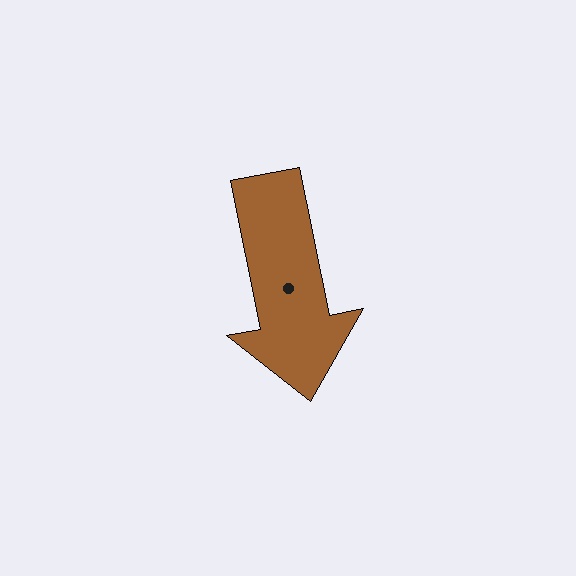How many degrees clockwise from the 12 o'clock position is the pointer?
Approximately 169 degrees.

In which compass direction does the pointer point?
South.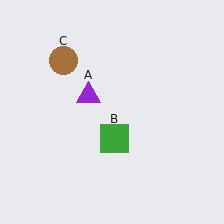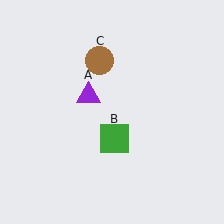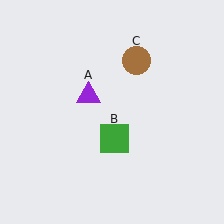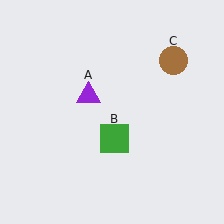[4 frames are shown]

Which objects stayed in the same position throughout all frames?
Purple triangle (object A) and green square (object B) remained stationary.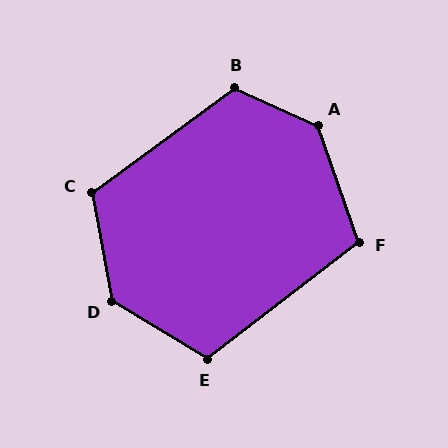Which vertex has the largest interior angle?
A, at approximately 133 degrees.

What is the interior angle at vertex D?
Approximately 132 degrees (obtuse).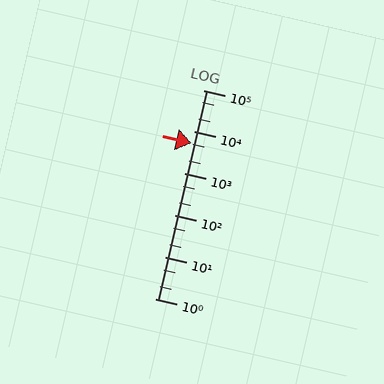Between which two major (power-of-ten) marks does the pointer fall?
The pointer is between 1000 and 10000.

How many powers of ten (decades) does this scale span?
The scale spans 5 decades, from 1 to 100000.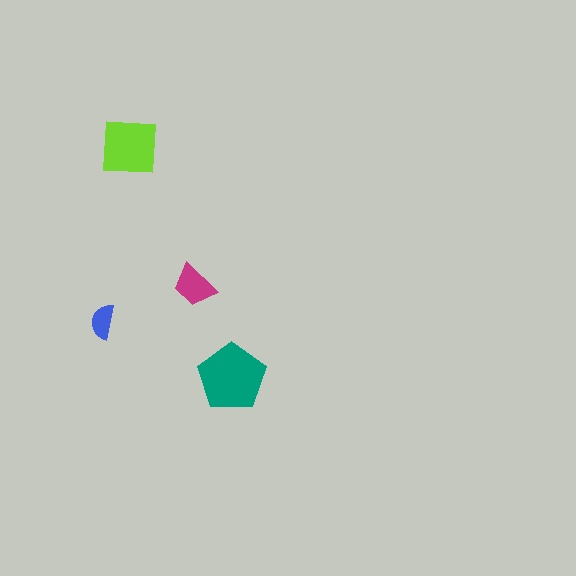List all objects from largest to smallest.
The teal pentagon, the lime square, the magenta trapezoid, the blue semicircle.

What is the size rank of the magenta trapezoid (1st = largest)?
3rd.